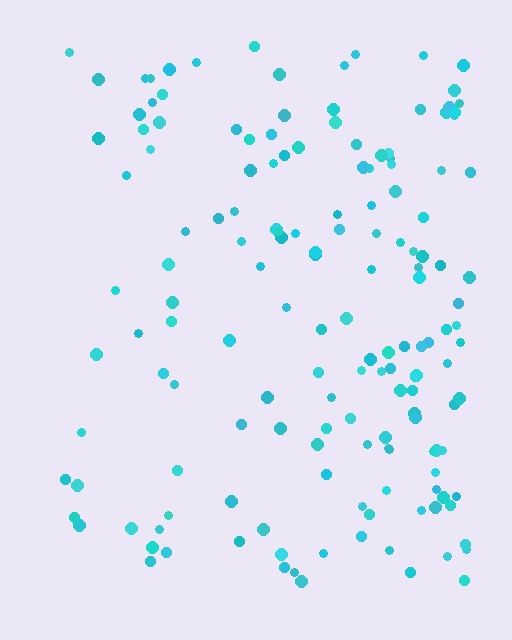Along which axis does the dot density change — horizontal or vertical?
Horizontal.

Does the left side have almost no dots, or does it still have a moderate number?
Still a moderate number, just noticeably fewer than the right.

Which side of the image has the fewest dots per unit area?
The left.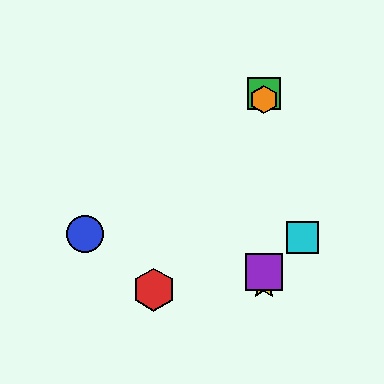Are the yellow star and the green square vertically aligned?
Yes, both are at x≈264.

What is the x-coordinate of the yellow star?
The yellow star is at x≈264.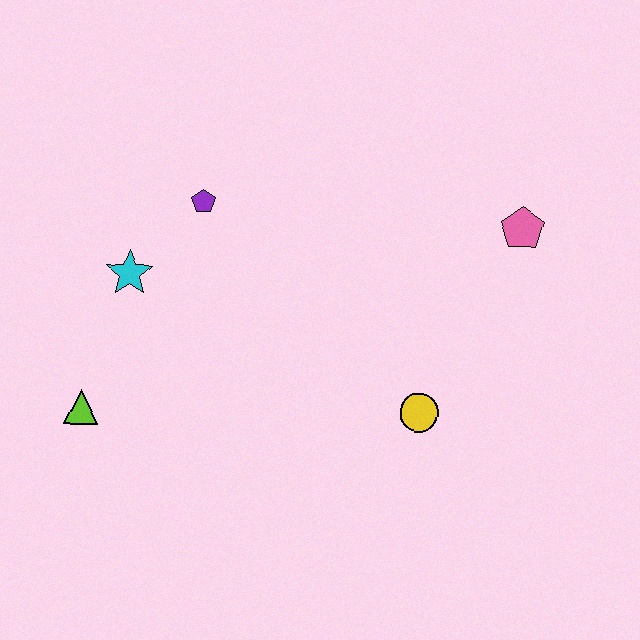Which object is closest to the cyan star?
The purple pentagon is closest to the cyan star.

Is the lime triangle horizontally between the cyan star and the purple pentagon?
No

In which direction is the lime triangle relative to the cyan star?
The lime triangle is below the cyan star.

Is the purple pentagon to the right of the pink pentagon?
No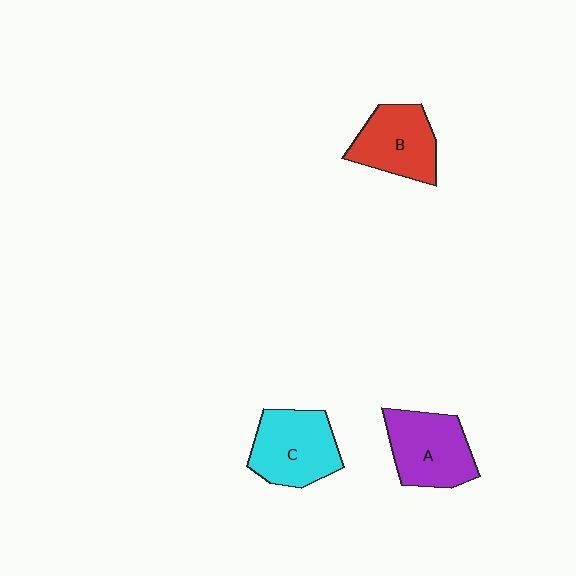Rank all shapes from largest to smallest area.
From largest to smallest: C (cyan), A (purple), B (red).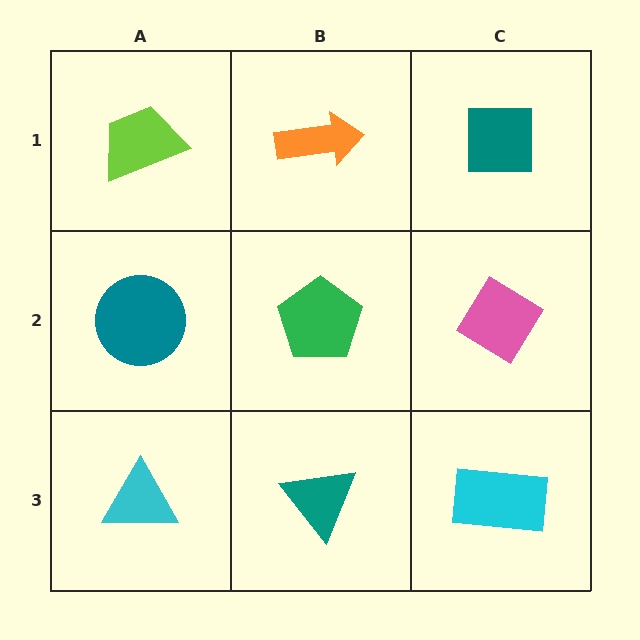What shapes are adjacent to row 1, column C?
A pink diamond (row 2, column C), an orange arrow (row 1, column B).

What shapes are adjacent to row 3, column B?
A green pentagon (row 2, column B), a cyan triangle (row 3, column A), a cyan rectangle (row 3, column C).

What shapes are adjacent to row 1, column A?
A teal circle (row 2, column A), an orange arrow (row 1, column B).